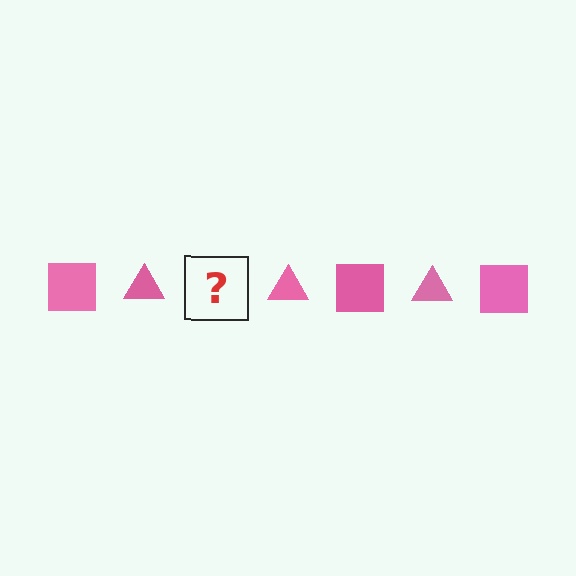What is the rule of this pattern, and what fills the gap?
The rule is that the pattern cycles through square, triangle shapes in pink. The gap should be filled with a pink square.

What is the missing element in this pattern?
The missing element is a pink square.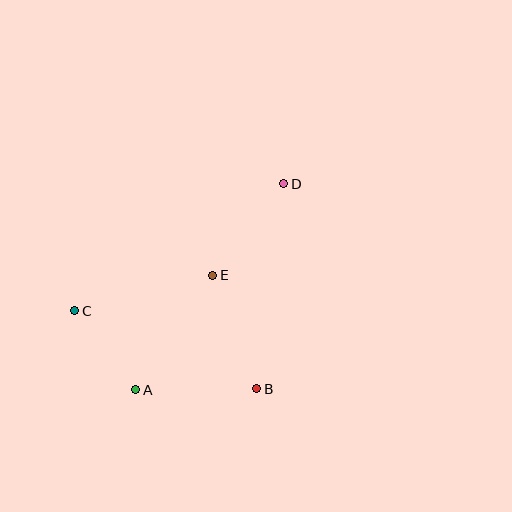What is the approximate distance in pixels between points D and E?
The distance between D and E is approximately 116 pixels.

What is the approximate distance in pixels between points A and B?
The distance between A and B is approximately 121 pixels.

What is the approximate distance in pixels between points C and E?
The distance between C and E is approximately 142 pixels.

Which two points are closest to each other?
Points A and C are closest to each other.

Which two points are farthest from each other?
Points A and D are farthest from each other.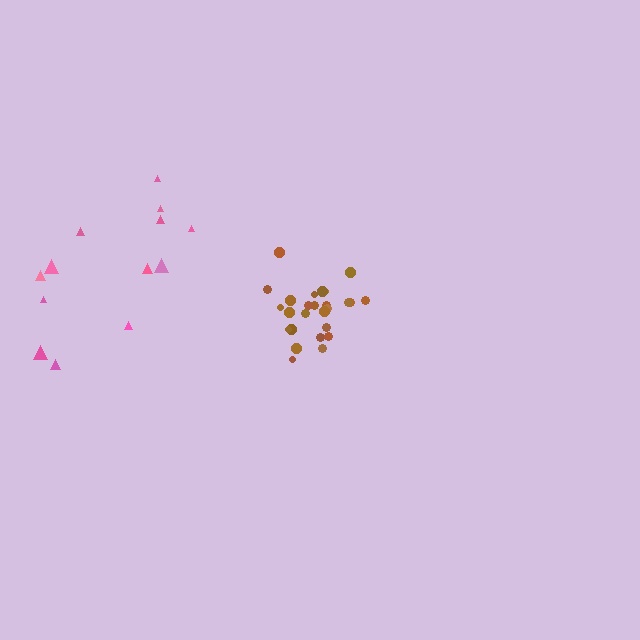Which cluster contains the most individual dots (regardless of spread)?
Brown (28).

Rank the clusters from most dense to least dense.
brown, pink.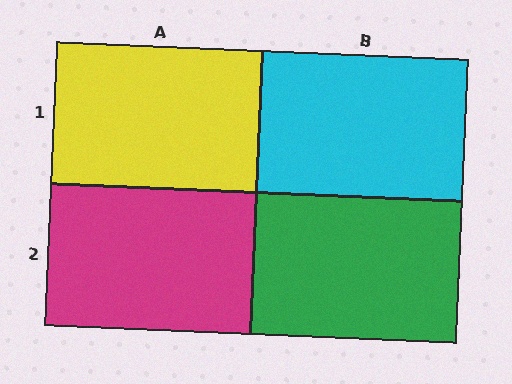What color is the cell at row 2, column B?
Green.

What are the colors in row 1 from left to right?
Yellow, cyan.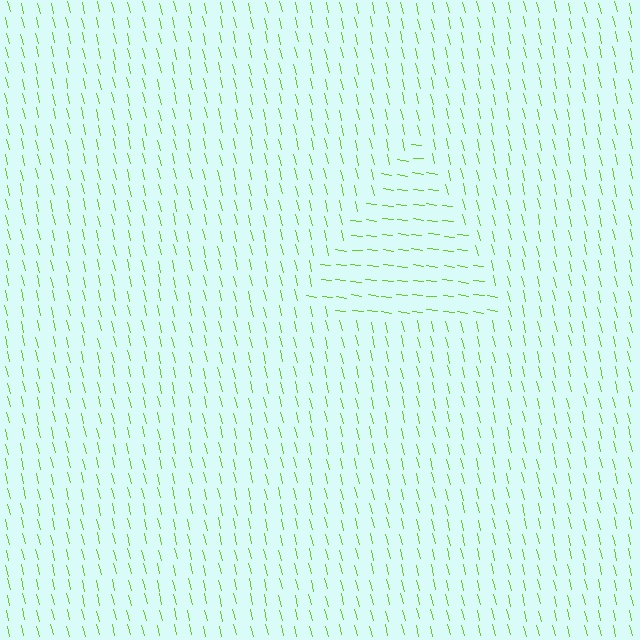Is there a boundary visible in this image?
Yes, there is a texture boundary formed by a change in line orientation.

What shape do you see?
I see a triangle.